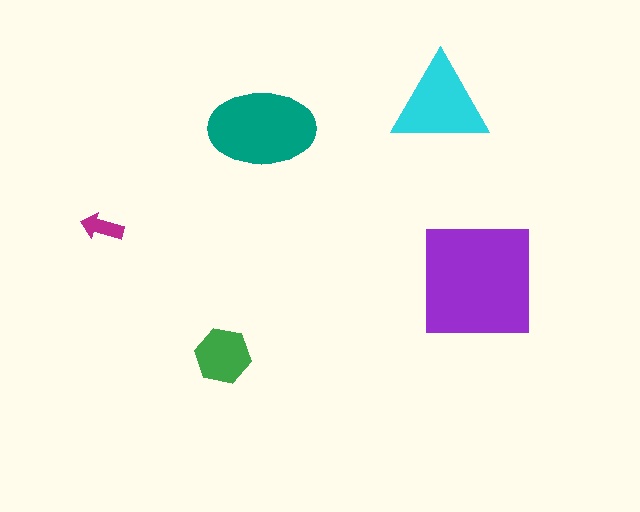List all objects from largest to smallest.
The purple square, the teal ellipse, the cyan triangle, the green hexagon, the magenta arrow.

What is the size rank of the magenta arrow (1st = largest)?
5th.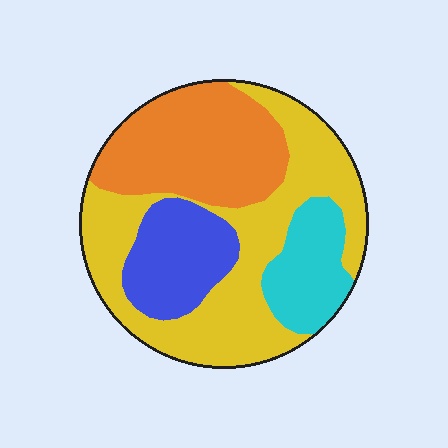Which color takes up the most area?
Yellow, at roughly 45%.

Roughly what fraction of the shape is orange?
Orange covers about 30% of the shape.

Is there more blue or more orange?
Orange.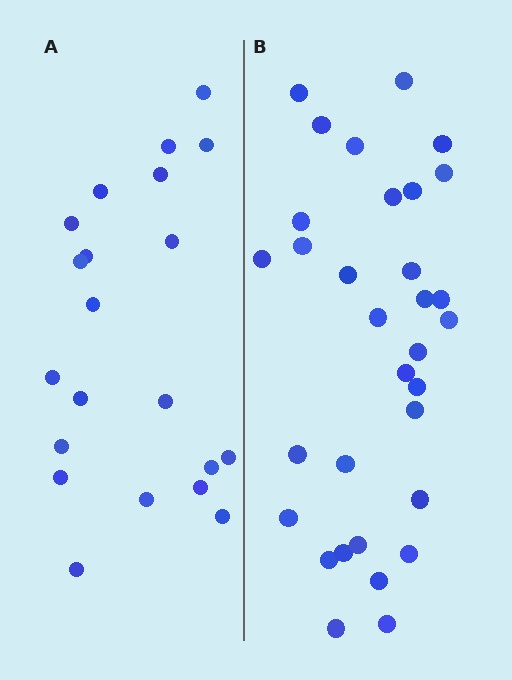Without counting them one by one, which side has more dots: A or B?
Region B (the right region) has more dots.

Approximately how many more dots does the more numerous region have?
Region B has roughly 12 or so more dots than region A.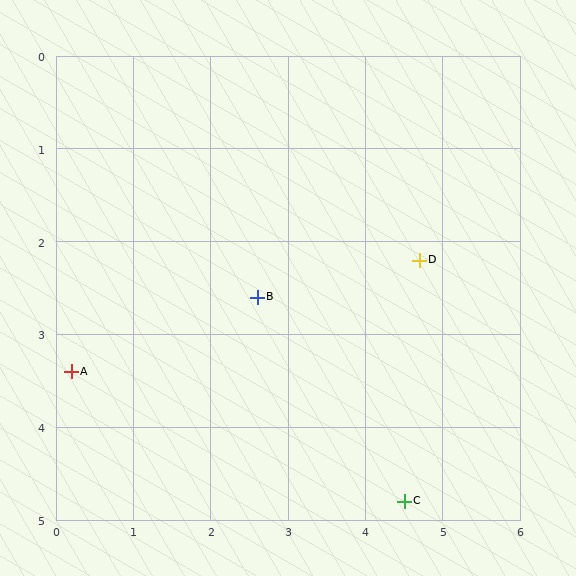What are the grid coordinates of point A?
Point A is at approximately (0.2, 3.4).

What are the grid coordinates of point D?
Point D is at approximately (4.7, 2.2).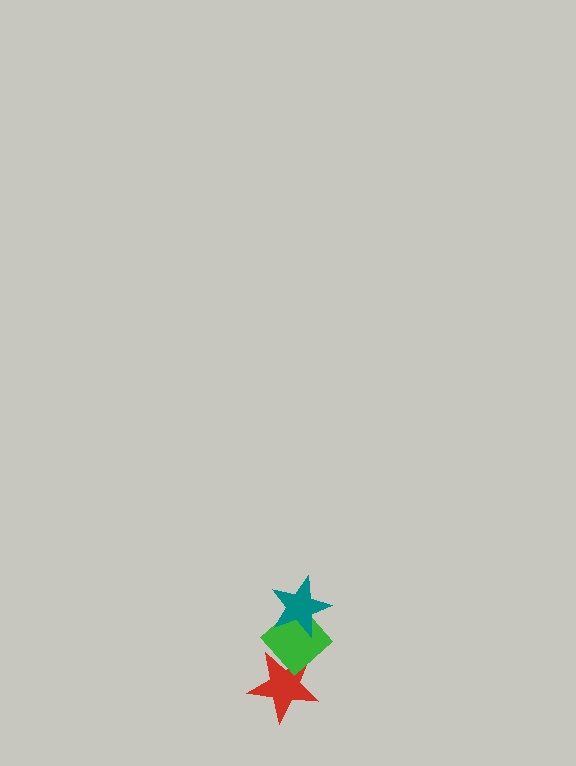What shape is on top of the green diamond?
The teal star is on top of the green diamond.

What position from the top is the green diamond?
The green diamond is 2nd from the top.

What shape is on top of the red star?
The green diamond is on top of the red star.